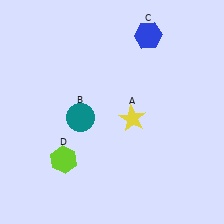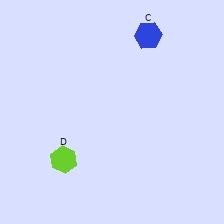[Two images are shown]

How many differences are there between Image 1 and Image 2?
There are 2 differences between the two images.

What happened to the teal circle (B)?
The teal circle (B) was removed in Image 2. It was in the bottom-left area of Image 1.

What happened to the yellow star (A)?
The yellow star (A) was removed in Image 2. It was in the bottom-right area of Image 1.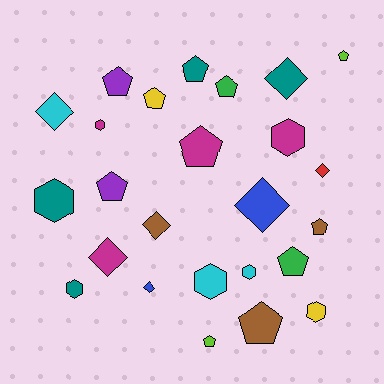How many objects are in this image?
There are 25 objects.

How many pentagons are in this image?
There are 11 pentagons.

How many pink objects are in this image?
There are no pink objects.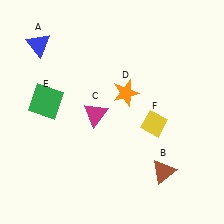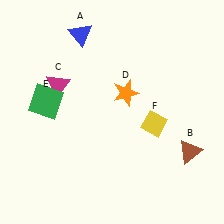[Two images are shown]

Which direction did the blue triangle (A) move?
The blue triangle (A) moved right.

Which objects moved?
The objects that moved are: the blue triangle (A), the brown triangle (B), the magenta triangle (C).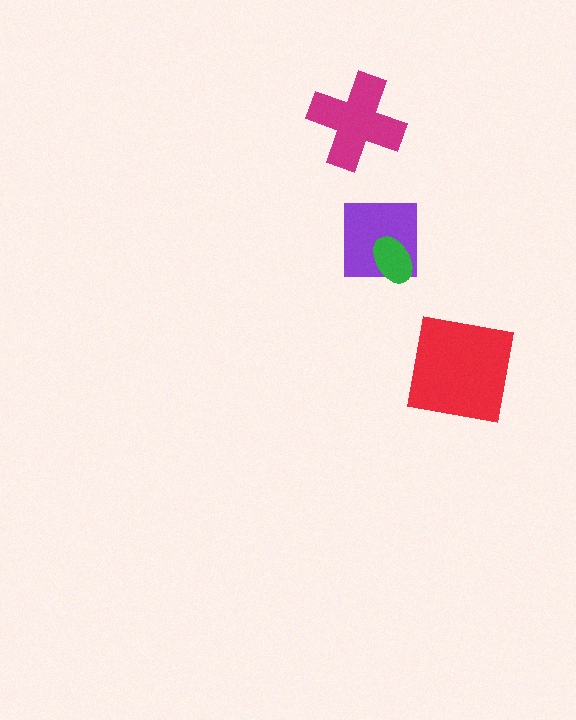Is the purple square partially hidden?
Yes, it is partially covered by another shape.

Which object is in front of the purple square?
The green ellipse is in front of the purple square.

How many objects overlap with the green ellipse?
1 object overlaps with the green ellipse.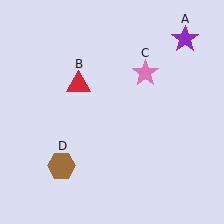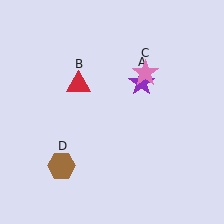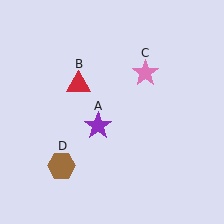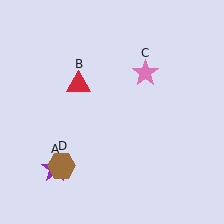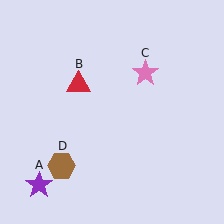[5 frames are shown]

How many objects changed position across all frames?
1 object changed position: purple star (object A).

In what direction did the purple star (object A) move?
The purple star (object A) moved down and to the left.